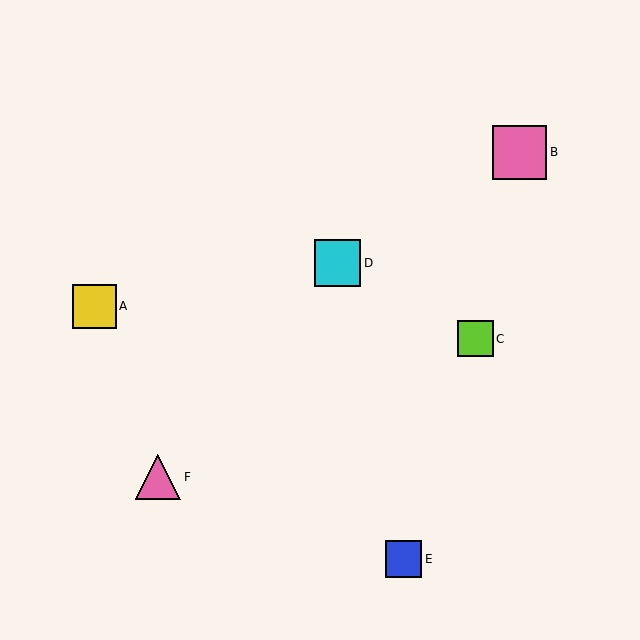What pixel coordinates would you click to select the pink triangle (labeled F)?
Click at (158, 477) to select the pink triangle F.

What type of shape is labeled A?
Shape A is a yellow square.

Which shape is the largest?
The pink square (labeled B) is the largest.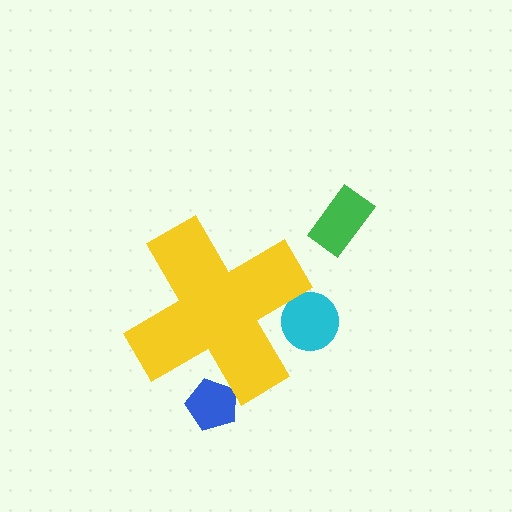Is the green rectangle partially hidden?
No, the green rectangle is fully visible.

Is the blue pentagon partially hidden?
Yes, the blue pentagon is partially hidden behind the yellow cross.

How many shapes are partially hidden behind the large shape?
2 shapes are partially hidden.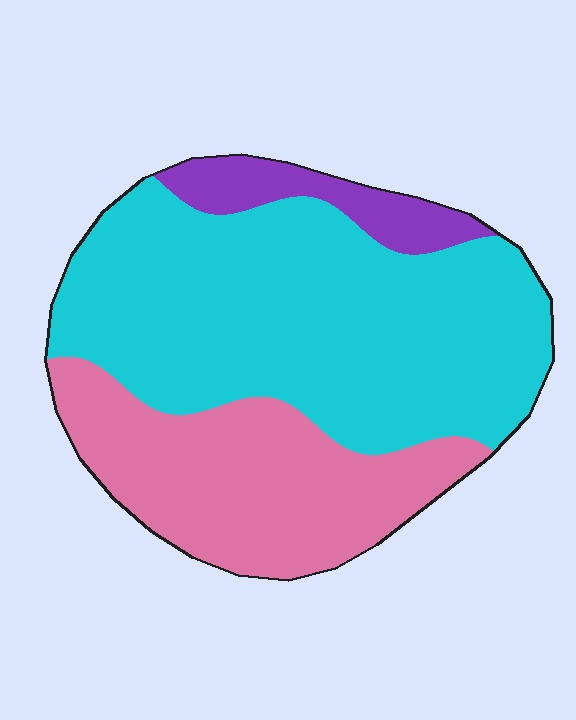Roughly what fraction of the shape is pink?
Pink takes up about one third (1/3) of the shape.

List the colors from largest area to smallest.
From largest to smallest: cyan, pink, purple.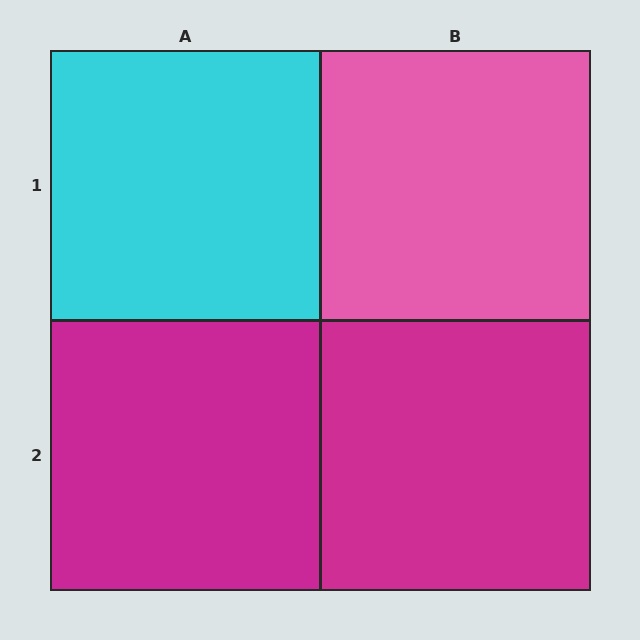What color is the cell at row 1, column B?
Pink.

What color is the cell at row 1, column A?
Cyan.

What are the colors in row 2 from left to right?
Magenta, magenta.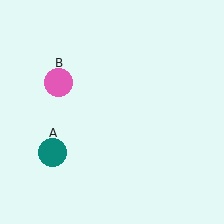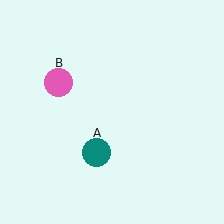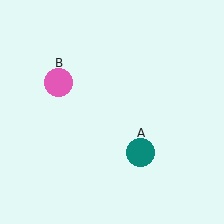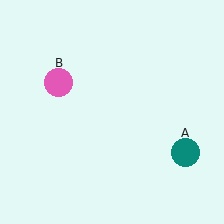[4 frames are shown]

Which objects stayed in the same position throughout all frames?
Pink circle (object B) remained stationary.